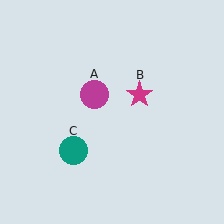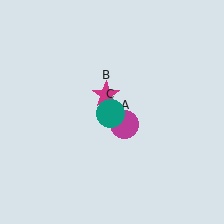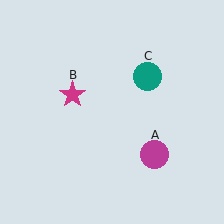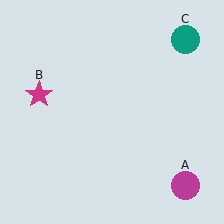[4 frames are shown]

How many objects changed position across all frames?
3 objects changed position: magenta circle (object A), magenta star (object B), teal circle (object C).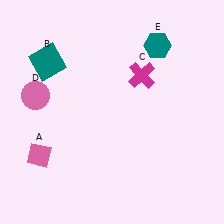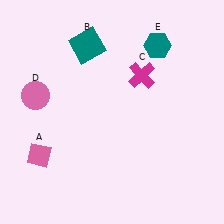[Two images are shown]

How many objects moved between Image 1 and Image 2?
1 object moved between the two images.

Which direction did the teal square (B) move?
The teal square (B) moved right.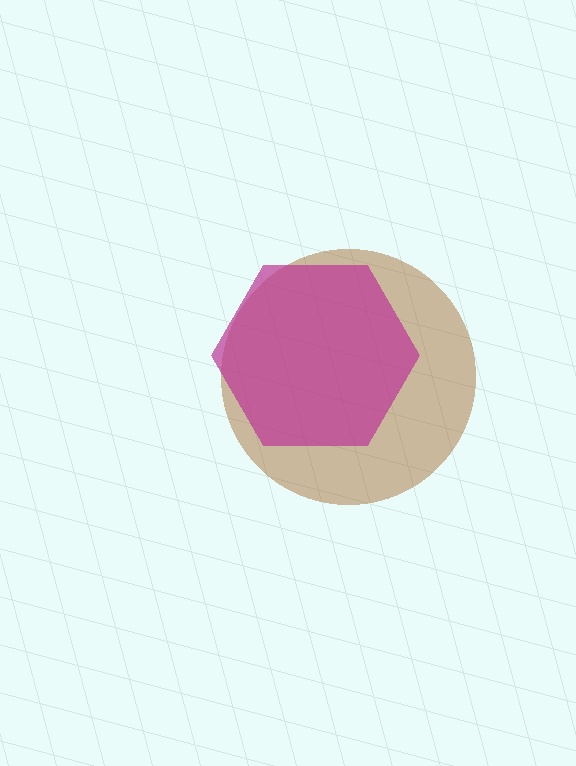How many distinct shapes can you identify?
There are 2 distinct shapes: a brown circle, a magenta hexagon.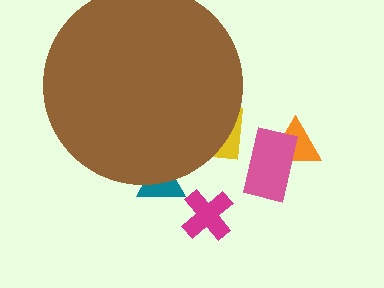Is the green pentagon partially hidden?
Yes, the green pentagon is partially hidden behind the brown circle.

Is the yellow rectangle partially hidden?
Yes, the yellow rectangle is partially hidden behind the brown circle.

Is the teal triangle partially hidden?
Yes, the teal triangle is partially hidden behind the brown circle.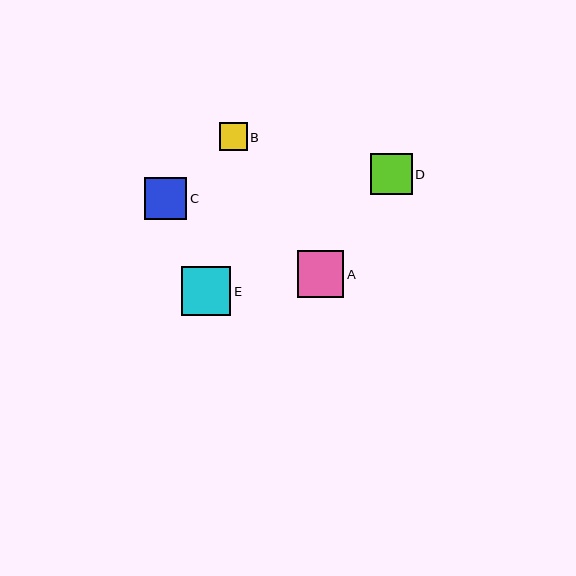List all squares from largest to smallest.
From largest to smallest: E, A, C, D, B.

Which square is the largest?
Square E is the largest with a size of approximately 49 pixels.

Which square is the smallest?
Square B is the smallest with a size of approximately 28 pixels.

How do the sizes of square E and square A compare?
Square E and square A are approximately the same size.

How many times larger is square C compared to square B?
Square C is approximately 1.5 times the size of square B.